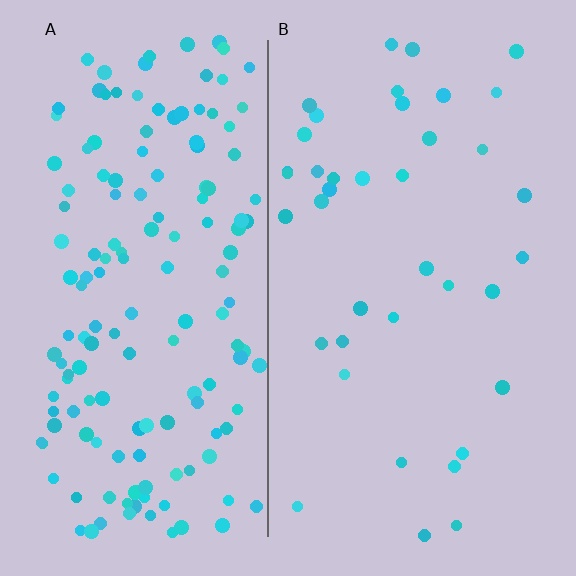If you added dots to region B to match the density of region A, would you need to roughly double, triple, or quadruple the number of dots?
Approximately quadruple.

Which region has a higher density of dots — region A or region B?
A (the left).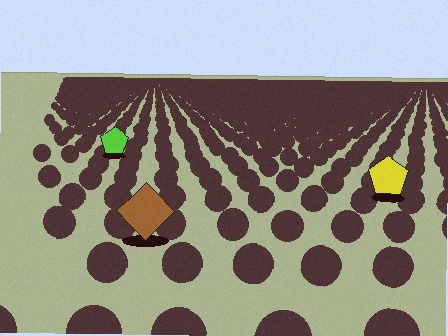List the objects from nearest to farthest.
From nearest to farthest: the brown diamond, the yellow pentagon, the lime pentagon.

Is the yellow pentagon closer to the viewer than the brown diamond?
No. The brown diamond is closer — you can tell from the texture gradient: the ground texture is coarser near it.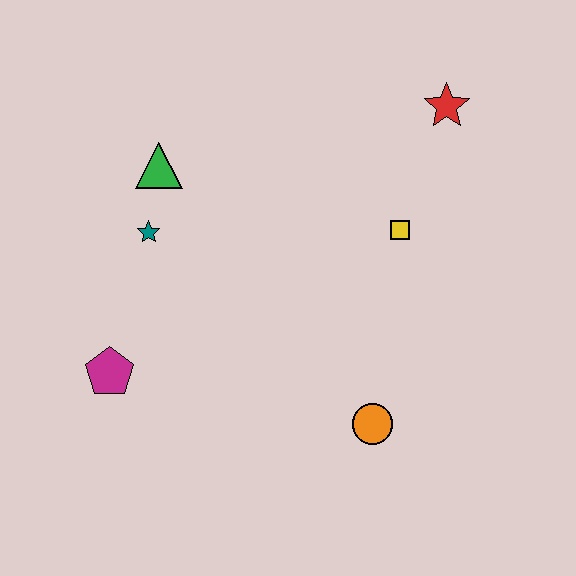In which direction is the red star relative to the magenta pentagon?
The red star is to the right of the magenta pentagon.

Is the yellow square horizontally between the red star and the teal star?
Yes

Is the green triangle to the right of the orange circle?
No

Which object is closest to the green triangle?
The teal star is closest to the green triangle.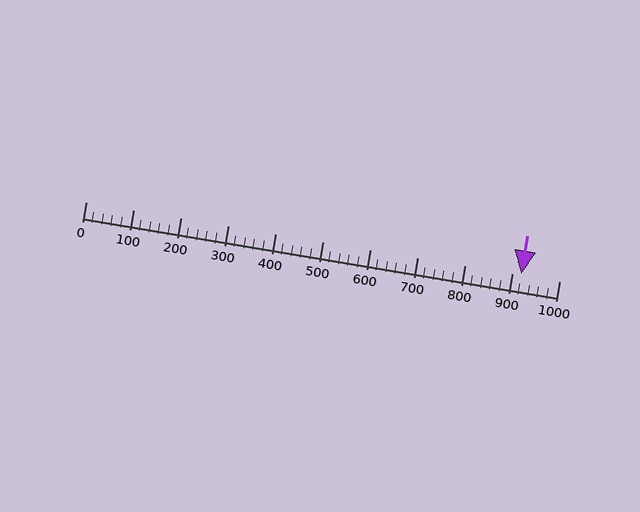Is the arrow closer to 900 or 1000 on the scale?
The arrow is closer to 900.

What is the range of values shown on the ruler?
The ruler shows values from 0 to 1000.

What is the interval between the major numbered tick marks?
The major tick marks are spaced 100 units apart.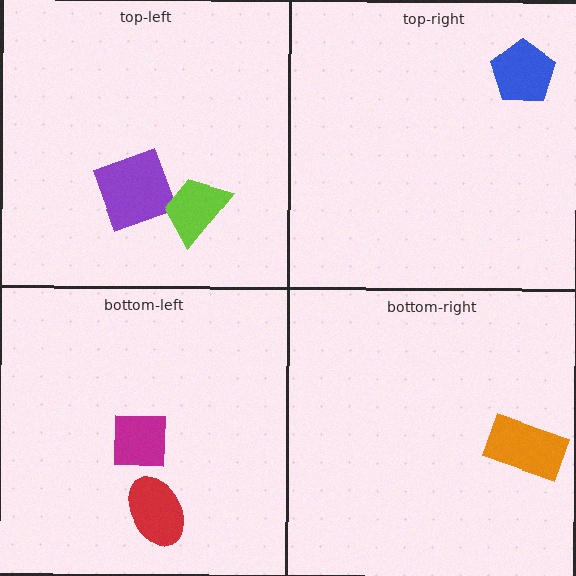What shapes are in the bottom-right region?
The orange rectangle.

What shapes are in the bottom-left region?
The red ellipse, the magenta square.